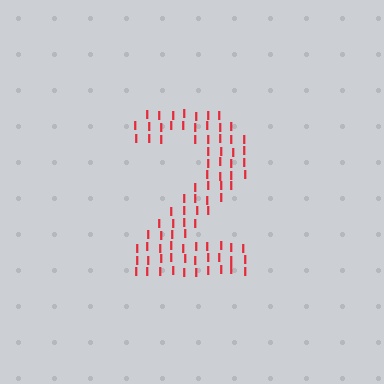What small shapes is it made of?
It is made of small letter I's.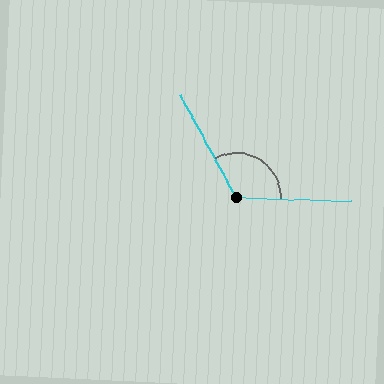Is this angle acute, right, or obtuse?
It is obtuse.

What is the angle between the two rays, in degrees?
Approximately 120 degrees.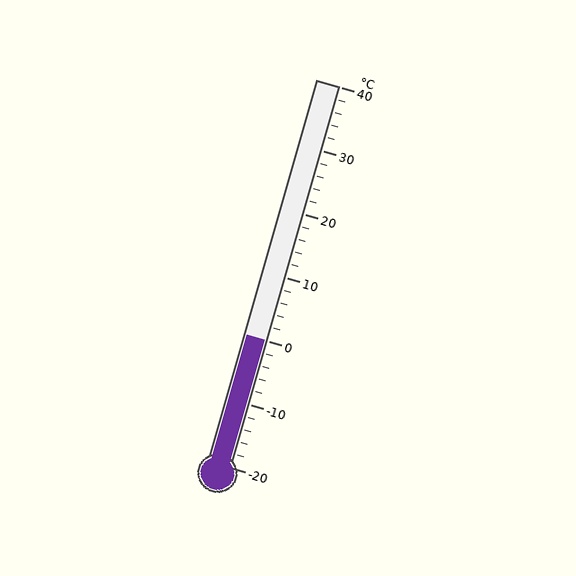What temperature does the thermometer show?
The thermometer shows approximately 0°C.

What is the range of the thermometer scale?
The thermometer scale ranges from -20°C to 40°C.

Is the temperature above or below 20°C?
The temperature is below 20°C.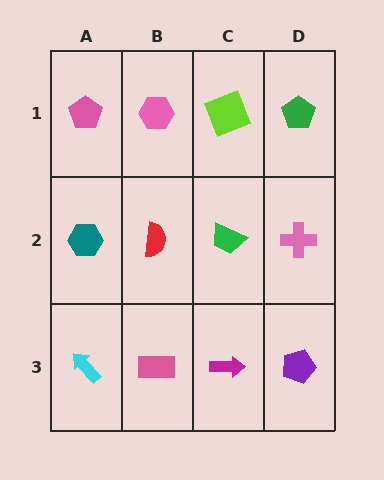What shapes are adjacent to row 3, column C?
A green trapezoid (row 2, column C), a pink rectangle (row 3, column B), a purple pentagon (row 3, column D).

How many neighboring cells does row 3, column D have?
2.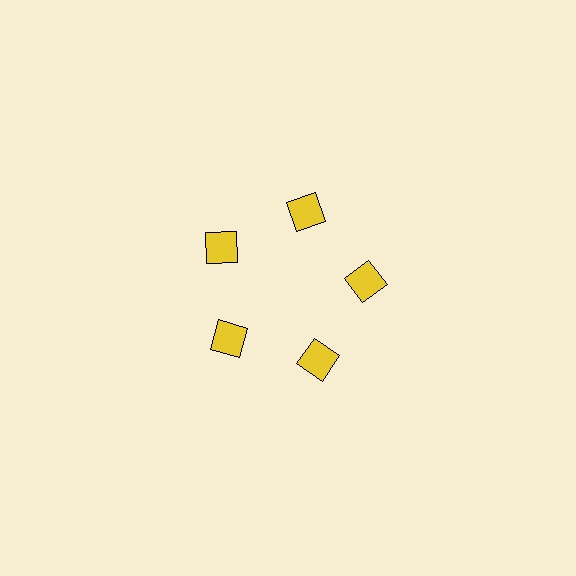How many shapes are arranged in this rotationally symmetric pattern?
There are 5 shapes, arranged in 5 groups of 1.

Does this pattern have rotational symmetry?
Yes, this pattern has 5-fold rotational symmetry. It looks the same after rotating 72 degrees around the center.